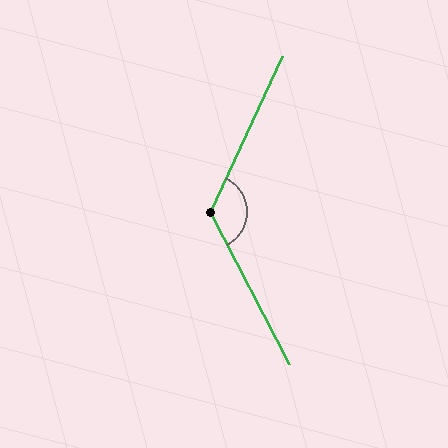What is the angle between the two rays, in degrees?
Approximately 128 degrees.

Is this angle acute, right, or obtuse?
It is obtuse.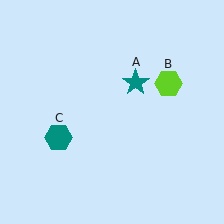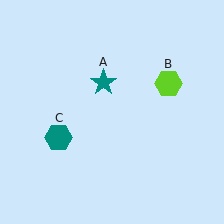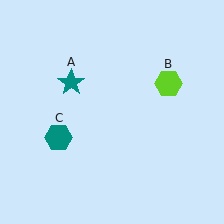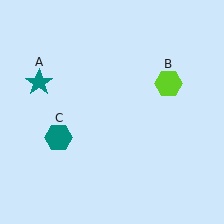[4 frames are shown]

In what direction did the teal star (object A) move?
The teal star (object A) moved left.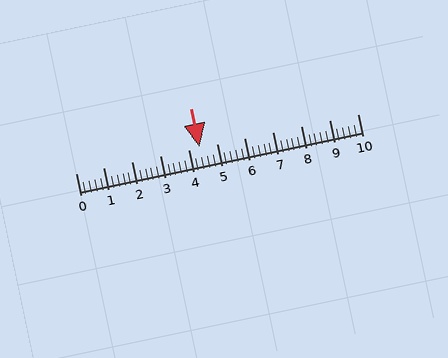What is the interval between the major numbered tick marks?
The major tick marks are spaced 1 units apart.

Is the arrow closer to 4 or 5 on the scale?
The arrow is closer to 4.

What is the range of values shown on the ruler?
The ruler shows values from 0 to 10.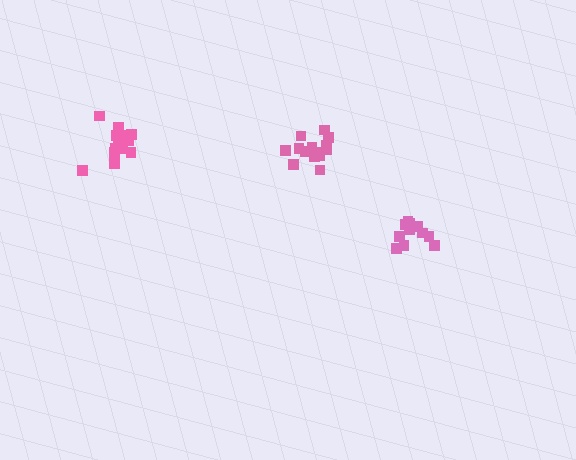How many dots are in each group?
Group 1: 14 dots, Group 2: 14 dots, Group 3: 12 dots (40 total).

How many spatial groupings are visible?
There are 3 spatial groupings.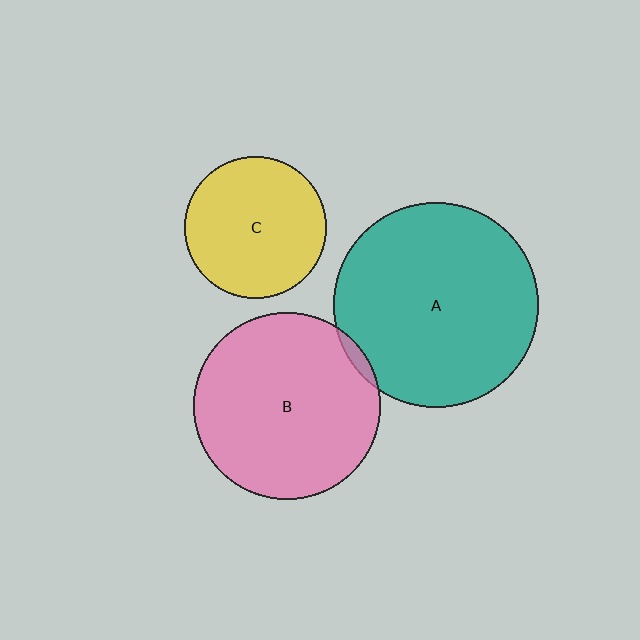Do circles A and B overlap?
Yes.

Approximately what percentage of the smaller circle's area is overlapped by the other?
Approximately 5%.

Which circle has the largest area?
Circle A (teal).